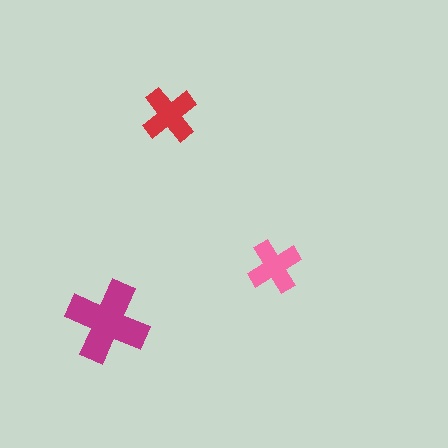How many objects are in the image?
There are 3 objects in the image.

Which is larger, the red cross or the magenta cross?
The magenta one.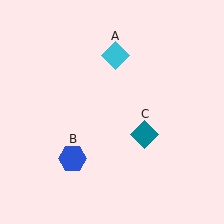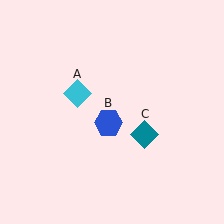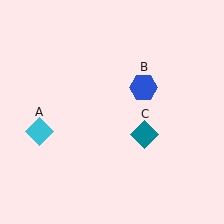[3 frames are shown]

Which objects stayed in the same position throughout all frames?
Teal diamond (object C) remained stationary.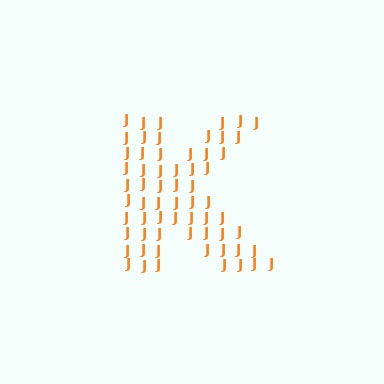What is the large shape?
The large shape is the letter K.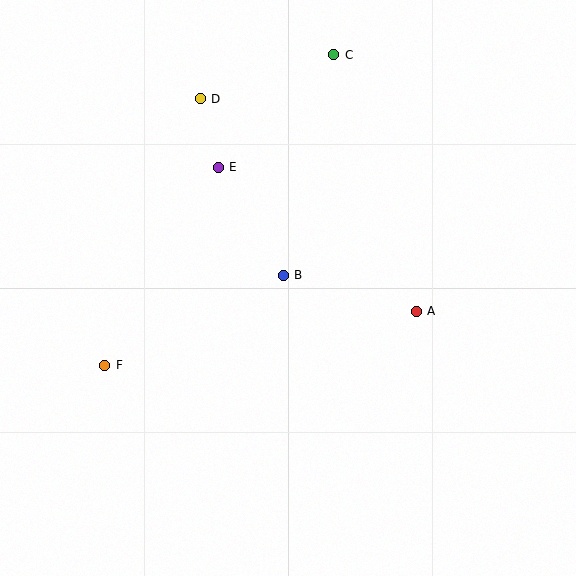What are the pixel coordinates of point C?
Point C is at (334, 55).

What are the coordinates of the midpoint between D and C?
The midpoint between D and C is at (267, 77).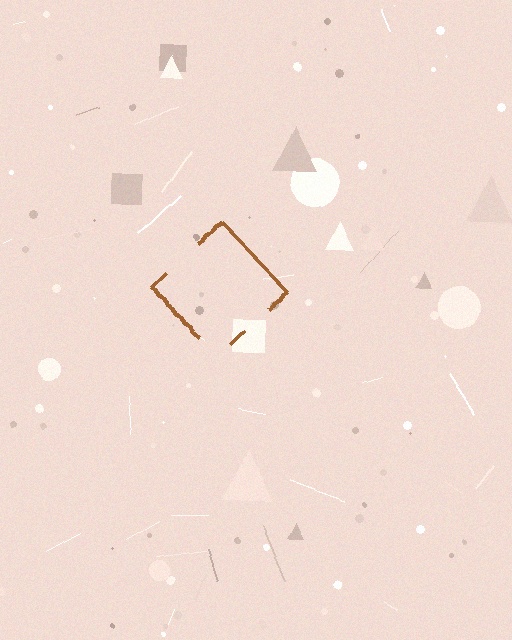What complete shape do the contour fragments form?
The contour fragments form a diamond.